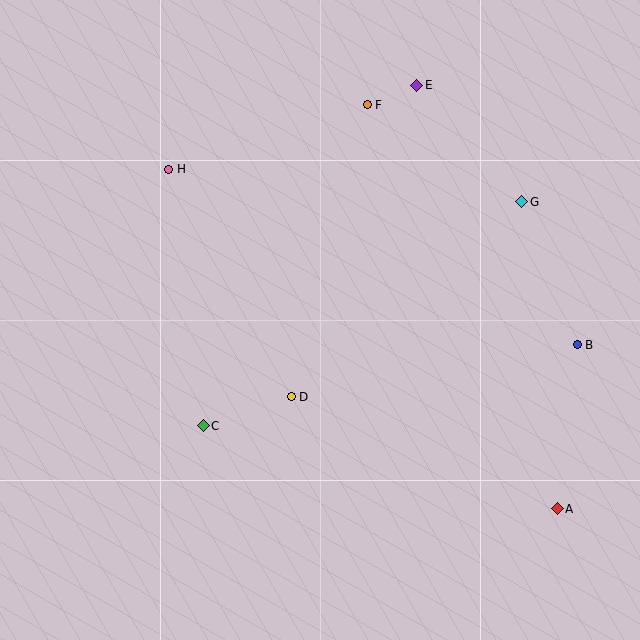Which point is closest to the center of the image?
Point D at (291, 397) is closest to the center.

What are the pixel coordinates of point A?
Point A is at (557, 509).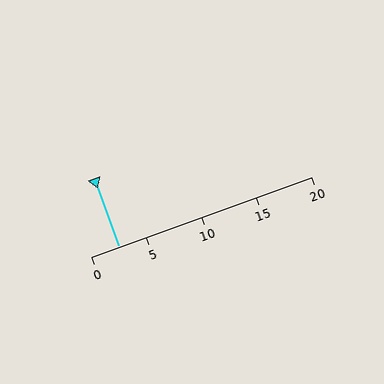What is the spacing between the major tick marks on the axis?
The major ticks are spaced 5 apart.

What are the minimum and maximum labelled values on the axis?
The axis runs from 0 to 20.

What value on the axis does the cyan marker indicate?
The marker indicates approximately 2.5.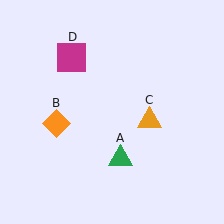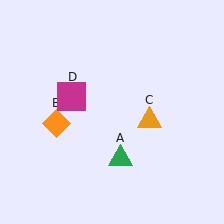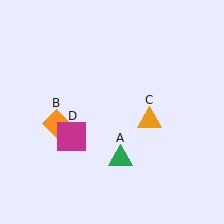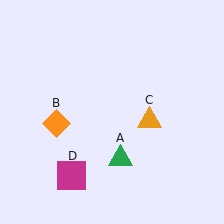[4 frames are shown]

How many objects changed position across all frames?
1 object changed position: magenta square (object D).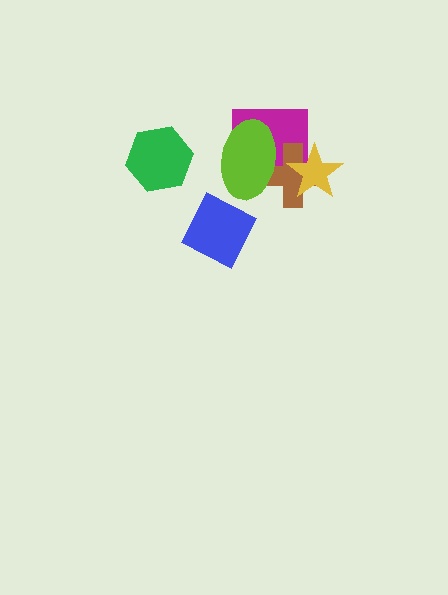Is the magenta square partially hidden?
Yes, it is partially covered by another shape.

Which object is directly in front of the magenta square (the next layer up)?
The brown cross is directly in front of the magenta square.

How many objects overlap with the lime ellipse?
2 objects overlap with the lime ellipse.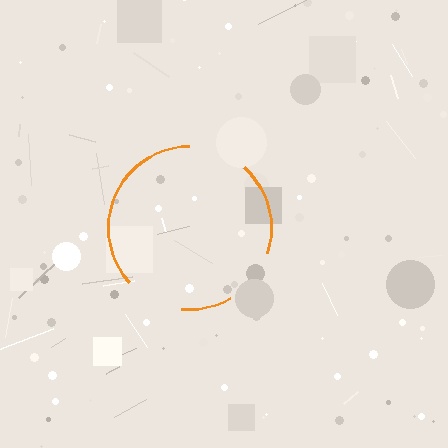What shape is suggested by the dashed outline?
The dashed outline suggests a circle.